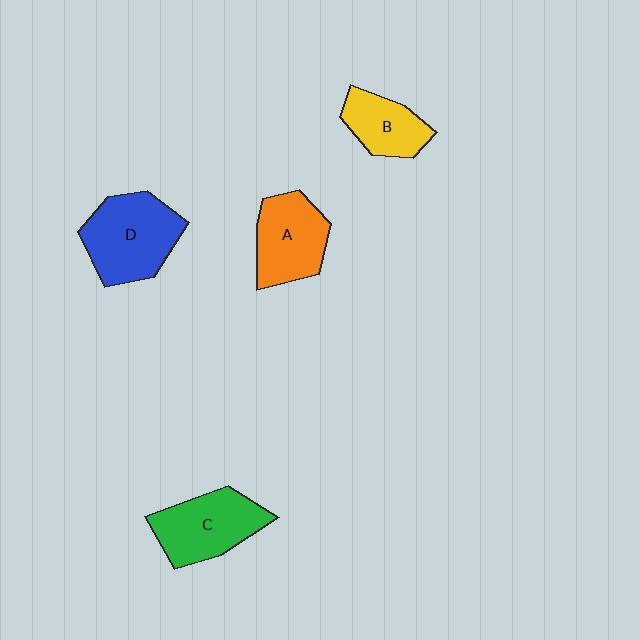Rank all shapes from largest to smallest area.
From largest to smallest: D (blue), C (green), A (orange), B (yellow).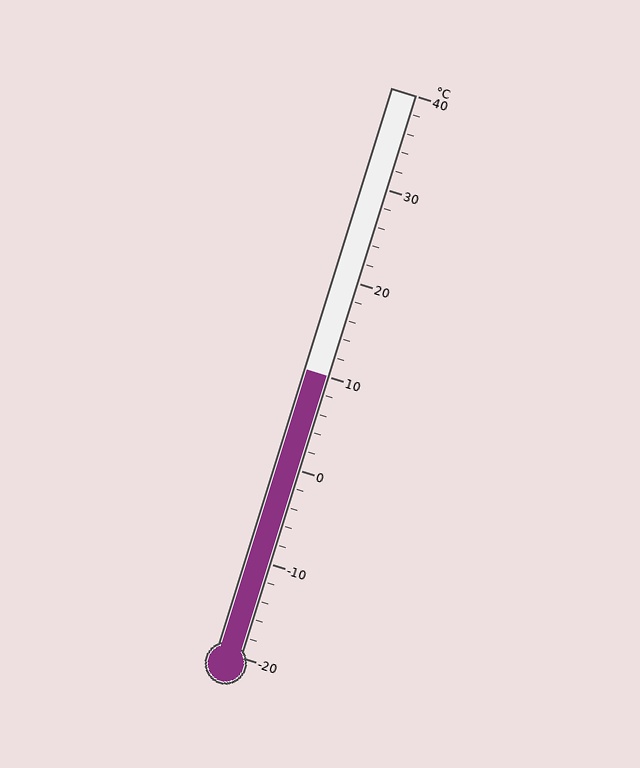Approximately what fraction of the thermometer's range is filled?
The thermometer is filled to approximately 50% of its range.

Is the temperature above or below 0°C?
The temperature is above 0°C.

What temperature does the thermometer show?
The thermometer shows approximately 10°C.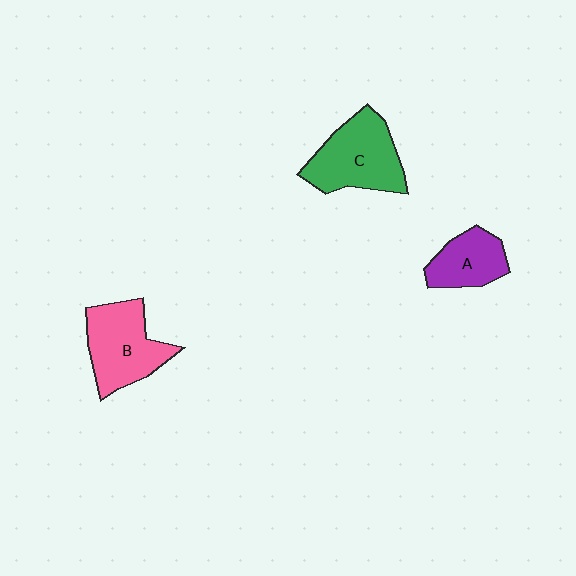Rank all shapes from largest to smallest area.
From largest to smallest: C (green), B (pink), A (purple).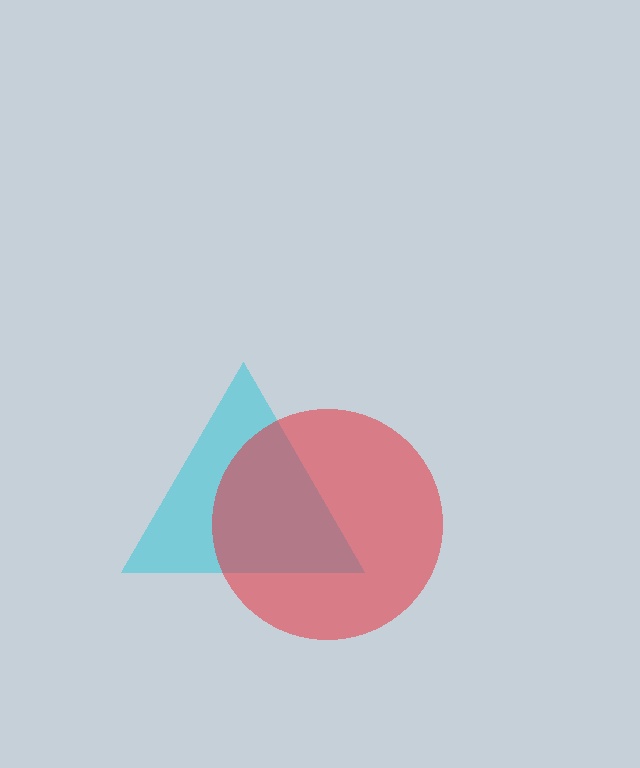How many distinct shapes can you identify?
There are 2 distinct shapes: a cyan triangle, a red circle.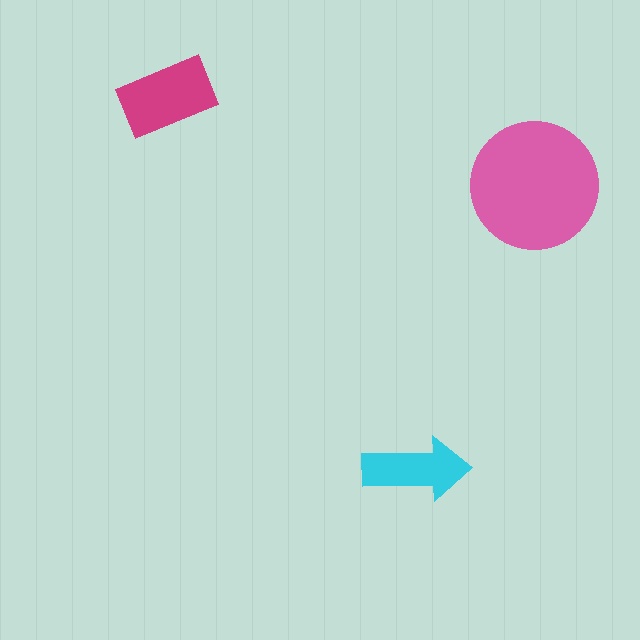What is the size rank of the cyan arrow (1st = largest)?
3rd.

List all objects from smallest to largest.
The cyan arrow, the magenta rectangle, the pink circle.